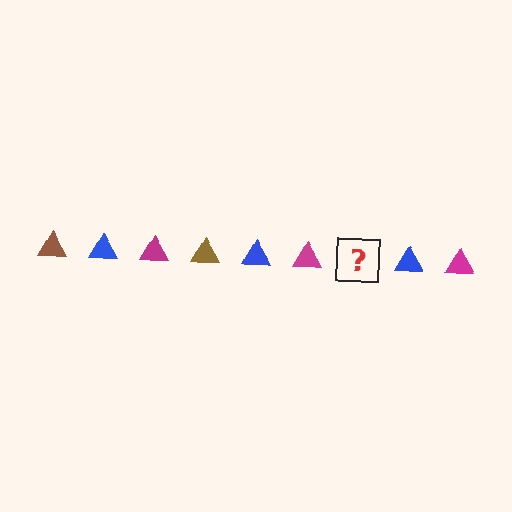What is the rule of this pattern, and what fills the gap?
The rule is that the pattern cycles through brown, blue, magenta triangles. The gap should be filled with a brown triangle.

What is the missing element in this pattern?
The missing element is a brown triangle.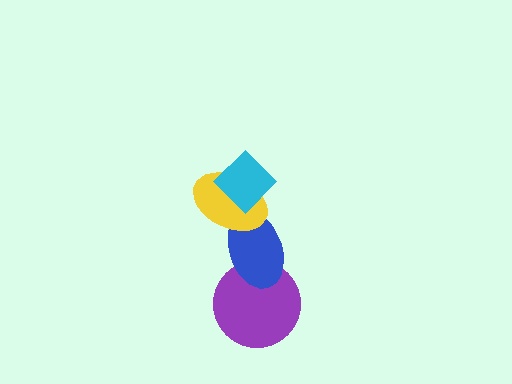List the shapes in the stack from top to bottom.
From top to bottom: the cyan diamond, the yellow ellipse, the blue ellipse, the purple circle.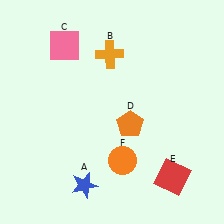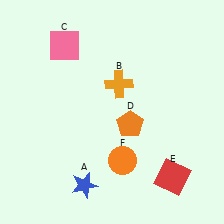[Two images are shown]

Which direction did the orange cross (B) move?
The orange cross (B) moved down.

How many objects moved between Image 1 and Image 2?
1 object moved between the two images.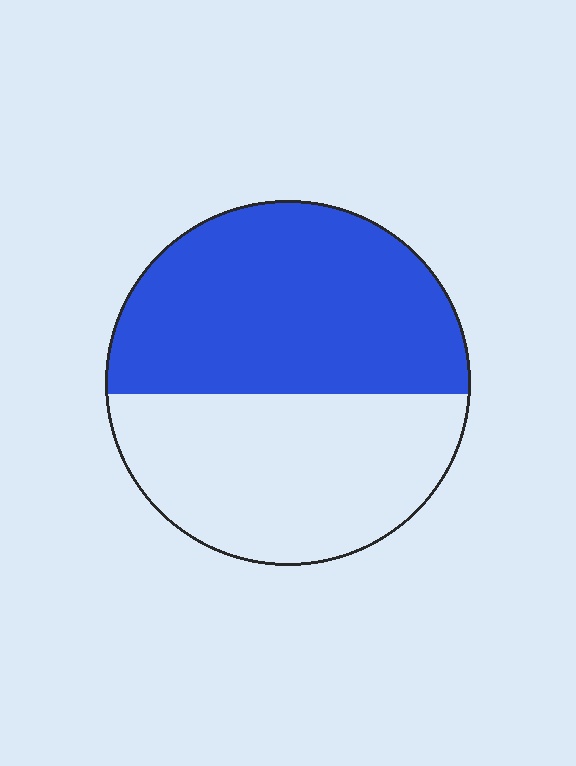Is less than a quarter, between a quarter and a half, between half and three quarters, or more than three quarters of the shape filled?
Between half and three quarters.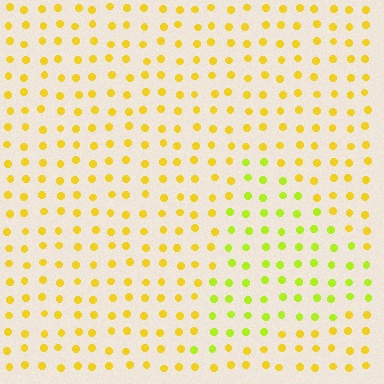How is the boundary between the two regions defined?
The boundary is defined purely by a slight shift in hue (about 29 degrees). Spacing, size, and orientation are identical on both sides.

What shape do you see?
I see a triangle.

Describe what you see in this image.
The image is filled with small yellow elements in a uniform arrangement. A triangle-shaped region is visible where the elements are tinted to a slightly different hue, forming a subtle color boundary.